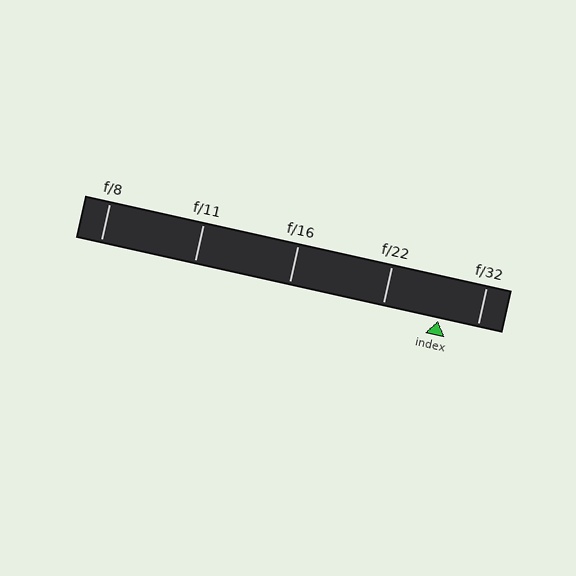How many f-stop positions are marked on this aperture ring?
There are 5 f-stop positions marked.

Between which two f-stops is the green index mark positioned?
The index mark is between f/22 and f/32.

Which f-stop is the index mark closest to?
The index mark is closest to f/32.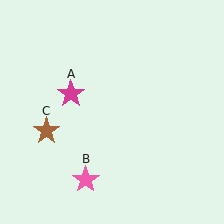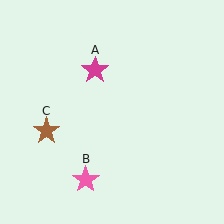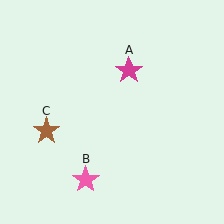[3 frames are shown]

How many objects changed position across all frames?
1 object changed position: magenta star (object A).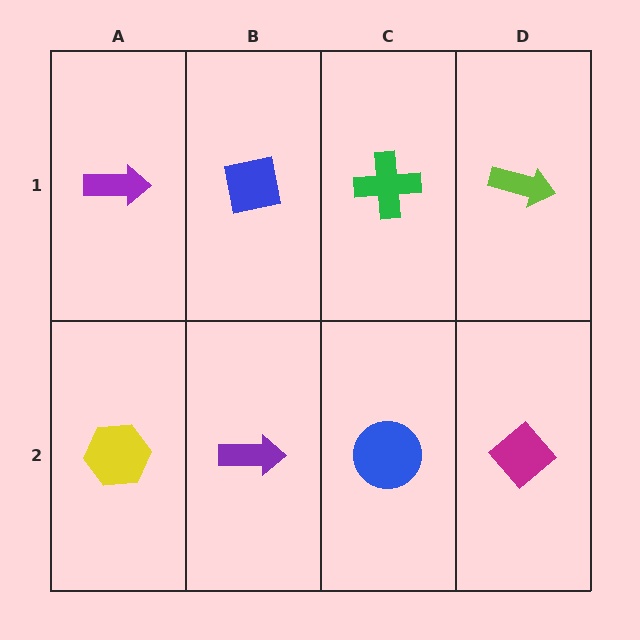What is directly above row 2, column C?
A green cross.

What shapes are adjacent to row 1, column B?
A purple arrow (row 2, column B), a purple arrow (row 1, column A), a green cross (row 1, column C).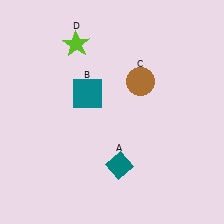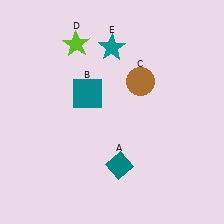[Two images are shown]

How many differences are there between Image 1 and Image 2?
There is 1 difference between the two images.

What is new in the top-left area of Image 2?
A teal star (E) was added in the top-left area of Image 2.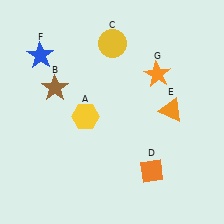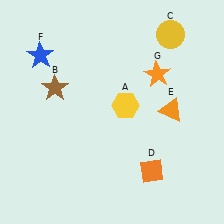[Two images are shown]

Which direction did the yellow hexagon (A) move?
The yellow hexagon (A) moved right.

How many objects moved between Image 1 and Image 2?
2 objects moved between the two images.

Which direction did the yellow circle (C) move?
The yellow circle (C) moved right.